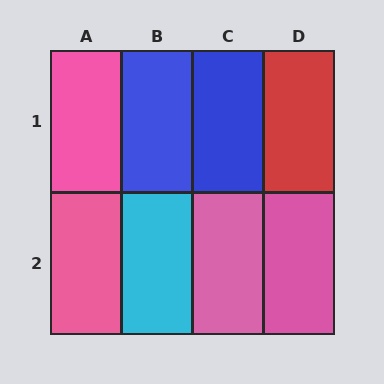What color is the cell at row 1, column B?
Blue.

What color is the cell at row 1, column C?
Blue.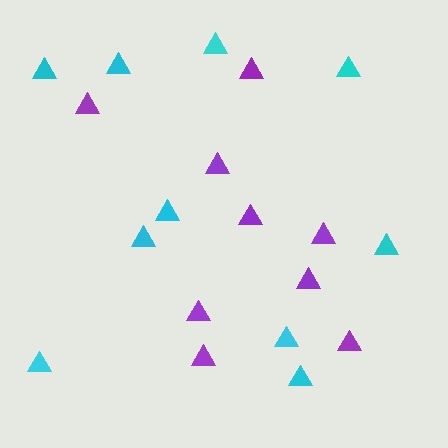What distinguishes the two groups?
There are 2 groups: one group of purple triangles (9) and one group of cyan triangles (10).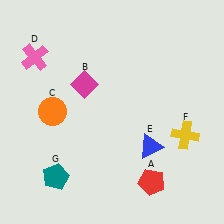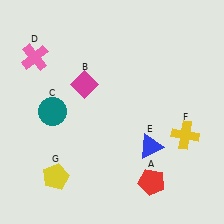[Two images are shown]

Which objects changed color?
C changed from orange to teal. G changed from teal to yellow.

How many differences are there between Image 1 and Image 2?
There are 2 differences between the two images.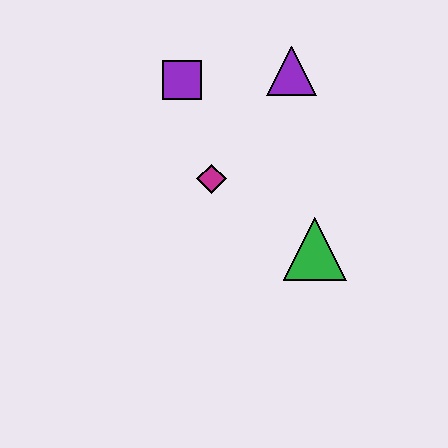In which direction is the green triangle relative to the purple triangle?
The green triangle is below the purple triangle.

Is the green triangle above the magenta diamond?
No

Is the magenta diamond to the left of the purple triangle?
Yes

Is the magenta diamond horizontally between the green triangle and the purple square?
Yes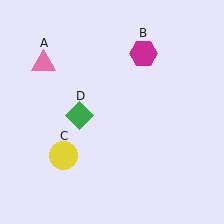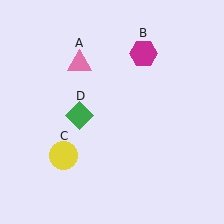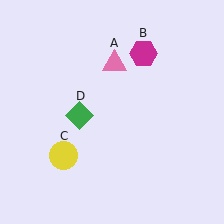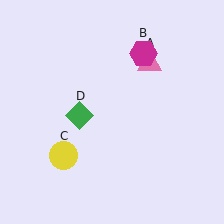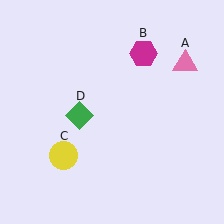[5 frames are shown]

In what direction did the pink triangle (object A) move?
The pink triangle (object A) moved right.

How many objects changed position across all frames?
1 object changed position: pink triangle (object A).